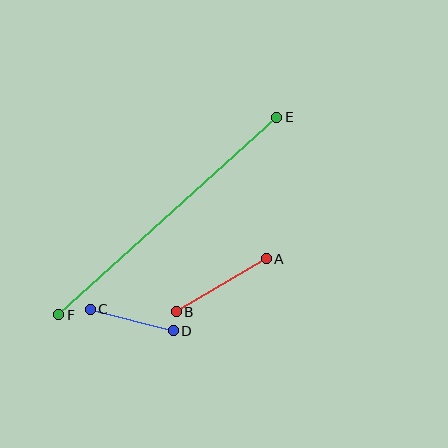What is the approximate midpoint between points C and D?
The midpoint is at approximately (132, 320) pixels.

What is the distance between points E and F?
The distance is approximately 295 pixels.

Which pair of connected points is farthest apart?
Points E and F are farthest apart.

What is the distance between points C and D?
The distance is approximately 86 pixels.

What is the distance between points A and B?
The distance is approximately 104 pixels.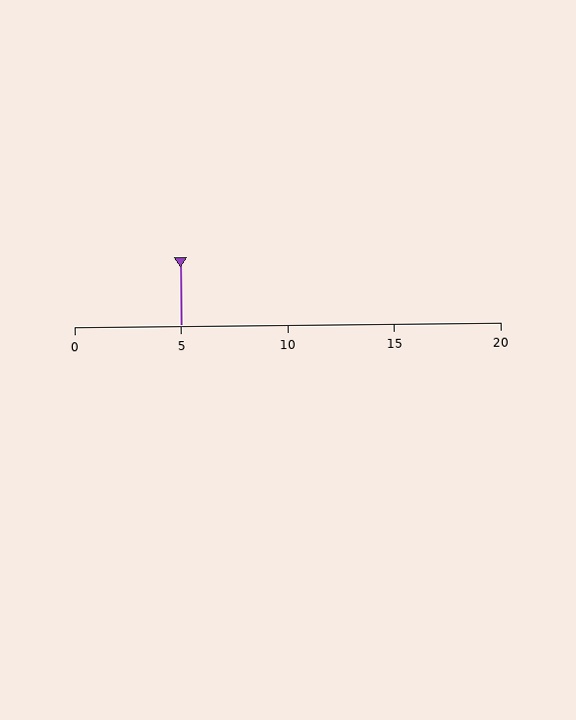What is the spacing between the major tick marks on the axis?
The major ticks are spaced 5 apart.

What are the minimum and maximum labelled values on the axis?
The axis runs from 0 to 20.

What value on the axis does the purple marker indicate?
The marker indicates approximately 5.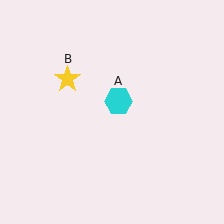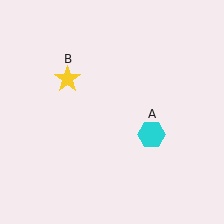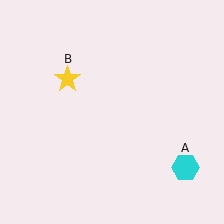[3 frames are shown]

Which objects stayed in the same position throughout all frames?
Yellow star (object B) remained stationary.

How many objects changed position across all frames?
1 object changed position: cyan hexagon (object A).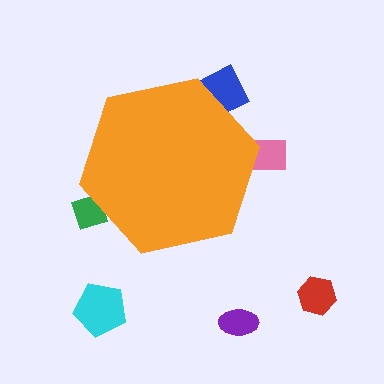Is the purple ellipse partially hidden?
No, the purple ellipse is fully visible.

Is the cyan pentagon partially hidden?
No, the cyan pentagon is fully visible.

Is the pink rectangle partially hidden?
Yes, the pink rectangle is partially hidden behind the orange hexagon.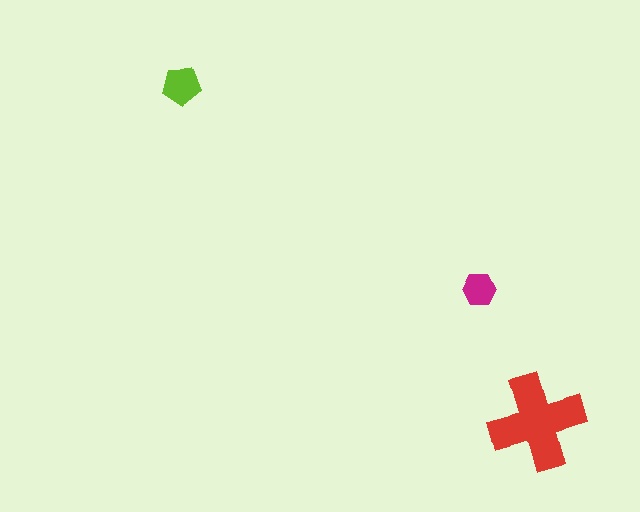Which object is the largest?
The red cross.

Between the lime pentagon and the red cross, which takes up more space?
The red cross.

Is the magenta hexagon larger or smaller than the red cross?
Smaller.